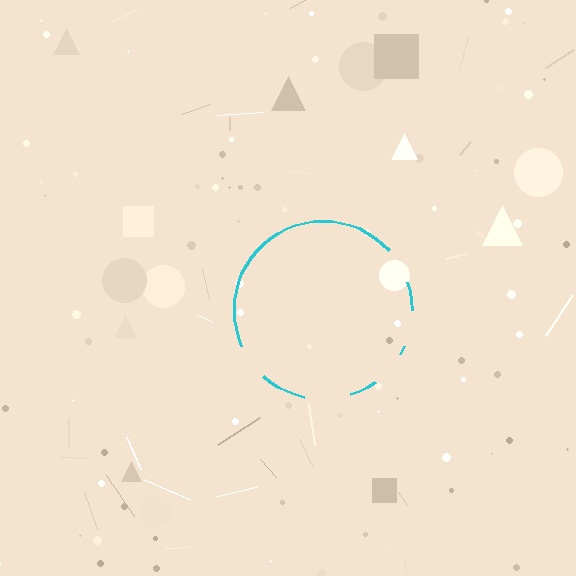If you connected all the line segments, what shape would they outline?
They would outline a circle.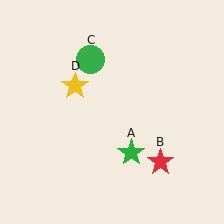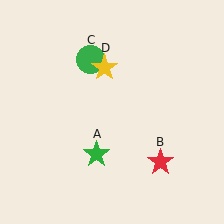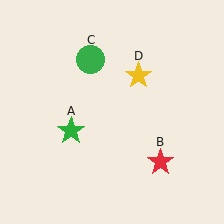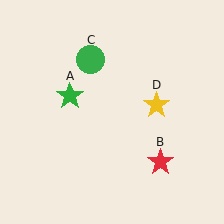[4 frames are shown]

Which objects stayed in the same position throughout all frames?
Red star (object B) and green circle (object C) remained stationary.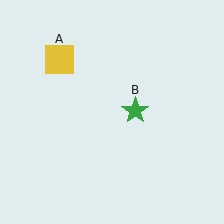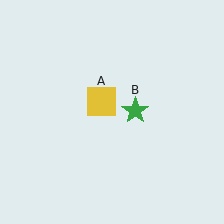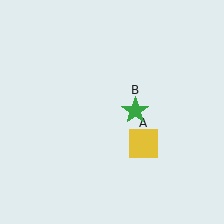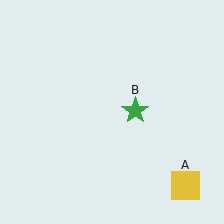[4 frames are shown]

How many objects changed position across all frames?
1 object changed position: yellow square (object A).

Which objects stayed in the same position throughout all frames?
Green star (object B) remained stationary.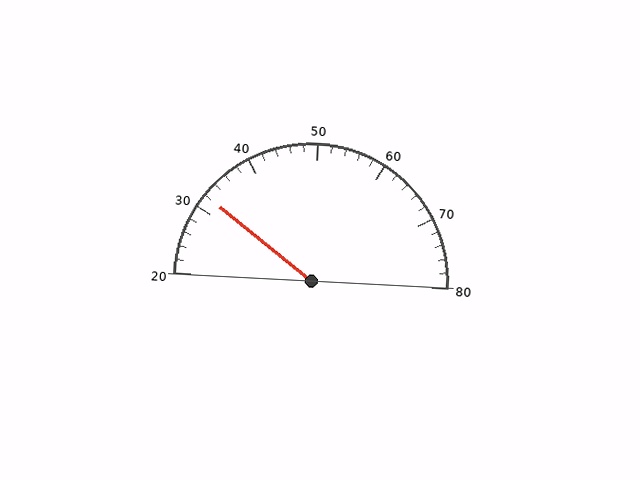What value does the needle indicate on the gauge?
The needle indicates approximately 32.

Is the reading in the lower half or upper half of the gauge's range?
The reading is in the lower half of the range (20 to 80).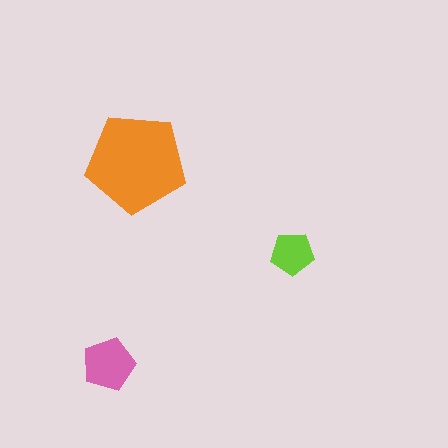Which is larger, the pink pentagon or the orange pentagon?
The orange one.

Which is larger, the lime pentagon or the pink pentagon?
The pink one.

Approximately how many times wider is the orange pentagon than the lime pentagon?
About 2.5 times wider.